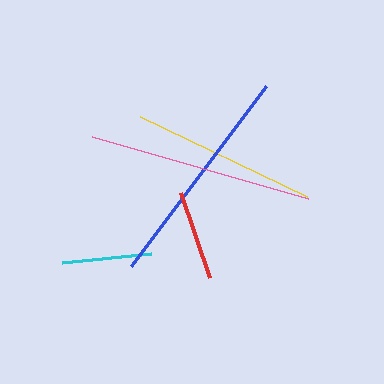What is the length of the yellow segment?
The yellow segment is approximately 186 pixels long.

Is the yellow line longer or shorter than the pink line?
The pink line is longer than the yellow line.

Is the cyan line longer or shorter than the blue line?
The blue line is longer than the cyan line.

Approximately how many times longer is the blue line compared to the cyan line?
The blue line is approximately 2.5 times the length of the cyan line.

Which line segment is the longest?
The blue line is the longest at approximately 225 pixels.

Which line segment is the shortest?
The cyan line is the shortest at approximately 89 pixels.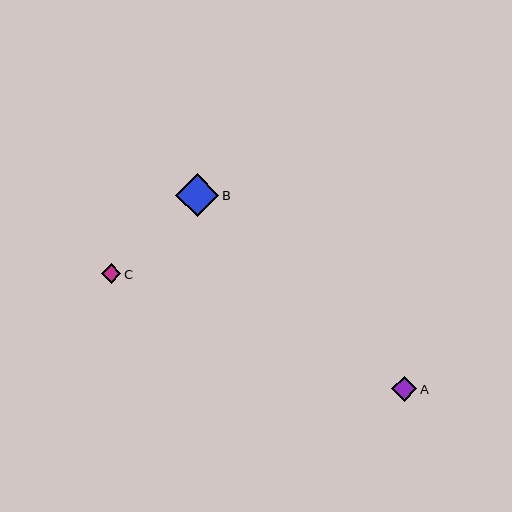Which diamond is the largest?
Diamond B is the largest with a size of approximately 43 pixels.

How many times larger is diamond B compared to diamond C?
Diamond B is approximately 2.2 times the size of diamond C.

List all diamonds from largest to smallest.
From largest to smallest: B, A, C.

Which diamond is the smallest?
Diamond C is the smallest with a size of approximately 19 pixels.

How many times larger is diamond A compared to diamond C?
Diamond A is approximately 1.3 times the size of diamond C.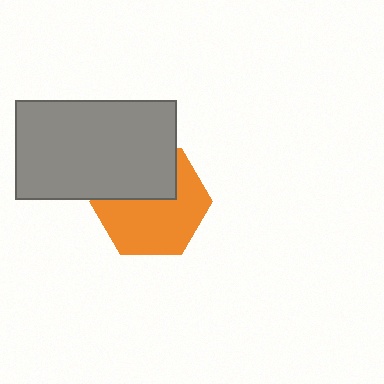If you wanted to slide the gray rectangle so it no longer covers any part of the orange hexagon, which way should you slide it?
Slide it up — that is the most direct way to separate the two shapes.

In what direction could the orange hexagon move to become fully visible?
The orange hexagon could move down. That would shift it out from behind the gray rectangle entirely.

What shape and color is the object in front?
The object in front is a gray rectangle.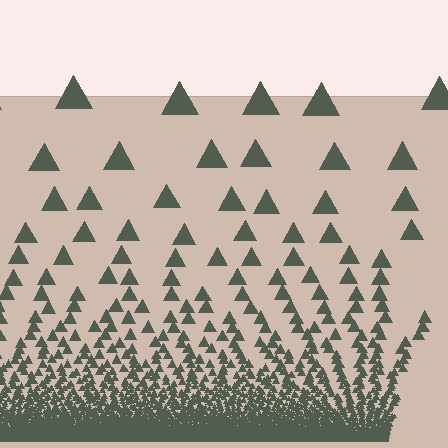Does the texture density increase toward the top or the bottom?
Density increases toward the bottom.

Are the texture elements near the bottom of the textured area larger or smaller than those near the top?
Smaller. The gradient is inverted — elements near the bottom are smaller and denser.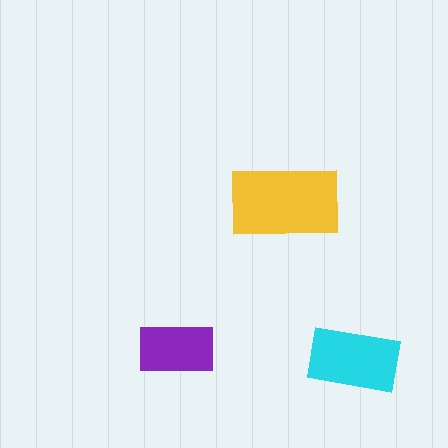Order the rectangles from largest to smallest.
the yellow one, the cyan one, the purple one.